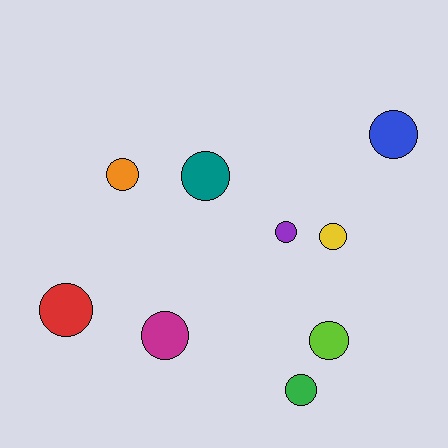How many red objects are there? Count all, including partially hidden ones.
There is 1 red object.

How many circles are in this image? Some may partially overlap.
There are 9 circles.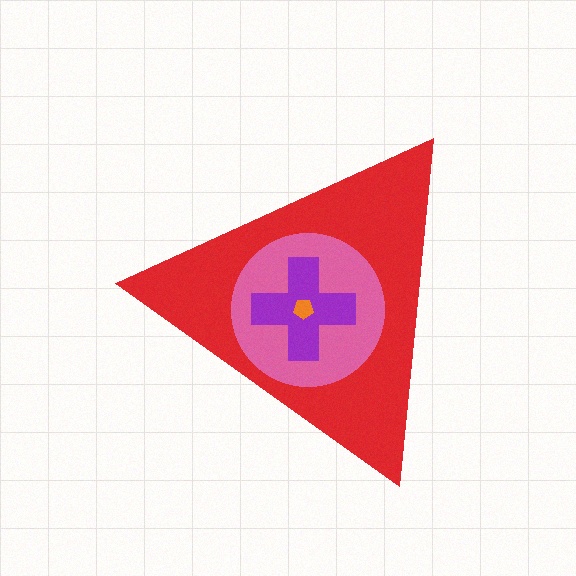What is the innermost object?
The orange pentagon.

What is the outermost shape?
The red triangle.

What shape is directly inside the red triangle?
The pink circle.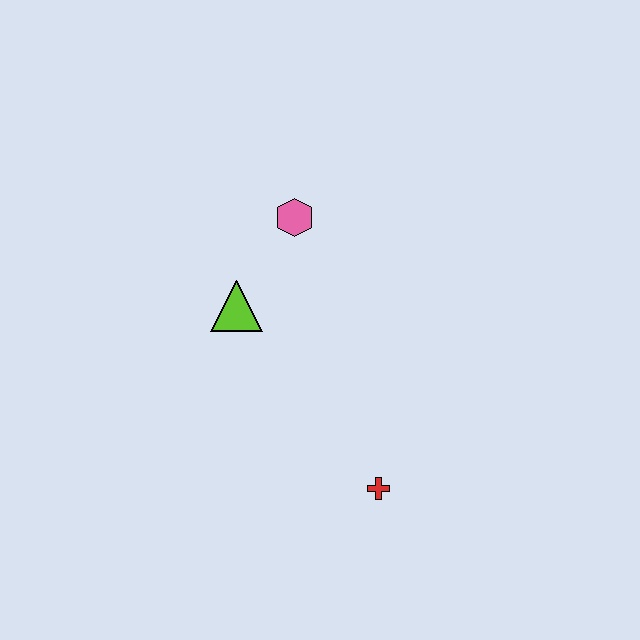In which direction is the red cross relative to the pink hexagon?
The red cross is below the pink hexagon.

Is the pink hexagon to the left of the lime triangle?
No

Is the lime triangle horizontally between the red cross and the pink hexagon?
No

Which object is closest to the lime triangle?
The pink hexagon is closest to the lime triangle.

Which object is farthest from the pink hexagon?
The red cross is farthest from the pink hexagon.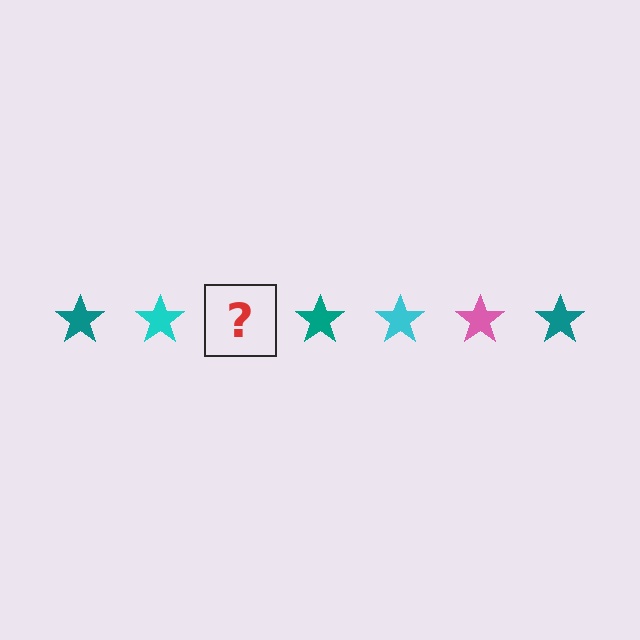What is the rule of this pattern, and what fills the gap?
The rule is that the pattern cycles through teal, cyan, pink stars. The gap should be filled with a pink star.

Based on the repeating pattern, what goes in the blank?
The blank should be a pink star.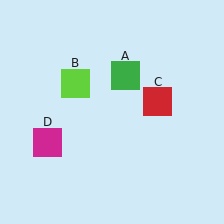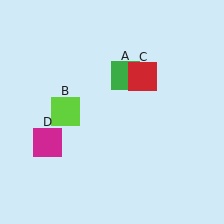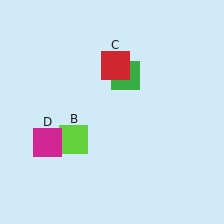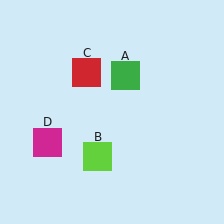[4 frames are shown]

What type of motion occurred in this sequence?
The lime square (object B), red square (object C) rotated counterclockwise around the center of the scene.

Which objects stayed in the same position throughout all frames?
Green square (object A) and magenta square (object D) remained stationary.